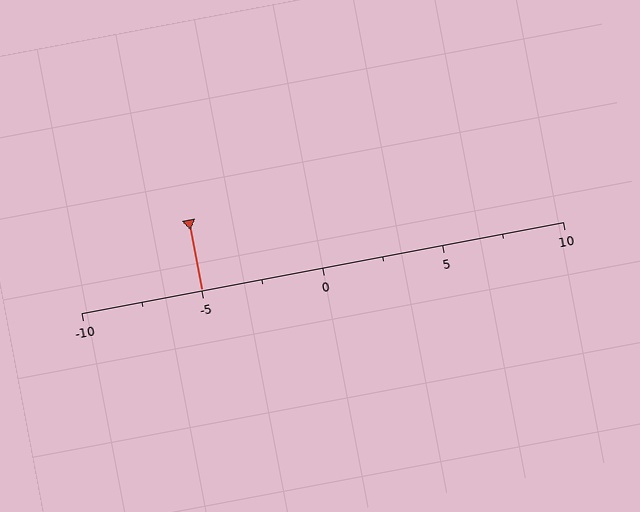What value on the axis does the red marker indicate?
The marker indicates approximately -5.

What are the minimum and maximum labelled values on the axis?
The axis runs from -10 to 10.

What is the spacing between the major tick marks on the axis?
The major ticks are spaced 5 apart.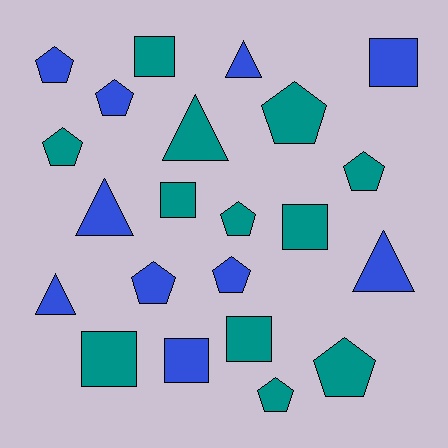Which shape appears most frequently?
Pentagon, with 10 objects.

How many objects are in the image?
There are 22 objects.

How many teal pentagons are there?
There are 6 teal pentagons.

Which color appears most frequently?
Teal, with 12 objects.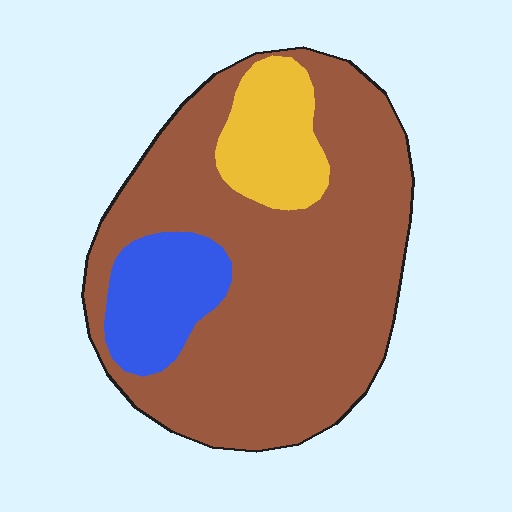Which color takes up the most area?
Brown, at roughly 75%.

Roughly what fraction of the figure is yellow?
Yellow covers around 15% of the figure.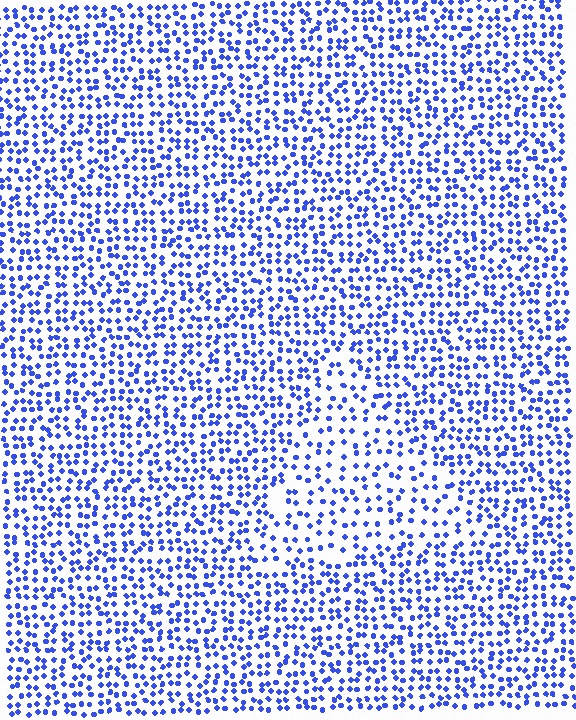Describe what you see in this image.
The image contains small blue elements arranged at two different densities. A triangle-shaped region is visible where the elements are less densely packed than the surrounding area.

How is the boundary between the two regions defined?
The boundary is defined by a change in element density (approximately 1.7x ratio). All elements are the same color, size, and shape.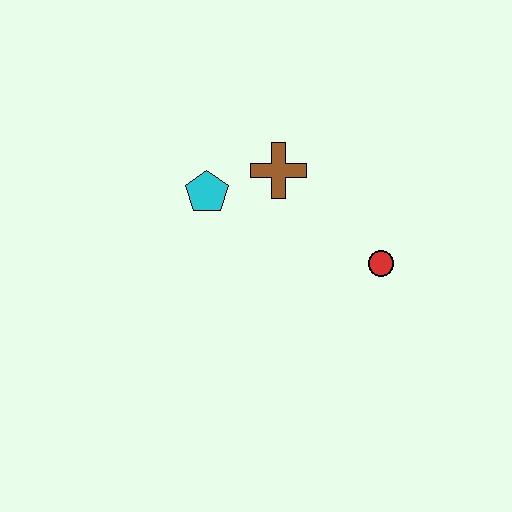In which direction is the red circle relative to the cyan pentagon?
The red circle is to the right of the cyan pentagon.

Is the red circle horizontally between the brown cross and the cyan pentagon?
No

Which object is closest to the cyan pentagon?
The brown cross is closest to the cyan pentagon.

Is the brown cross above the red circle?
Yes